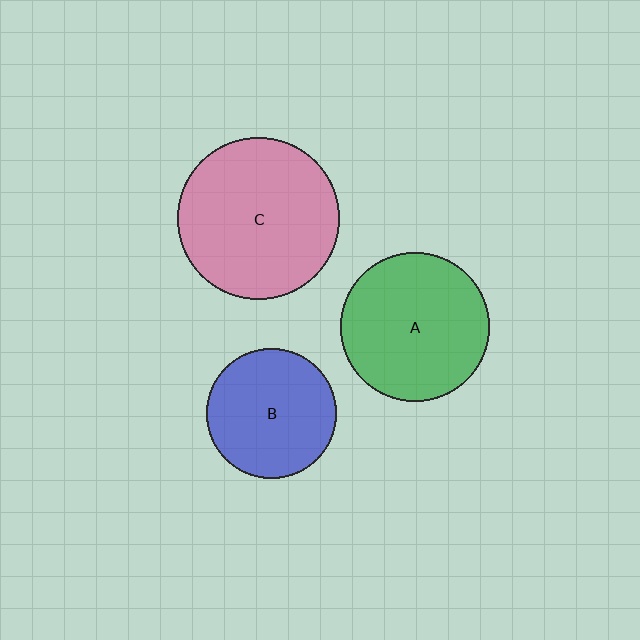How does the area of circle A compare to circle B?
Approximately 1.3 times.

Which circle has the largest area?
Circle C (pink).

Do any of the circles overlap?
No, none of the circles overlap.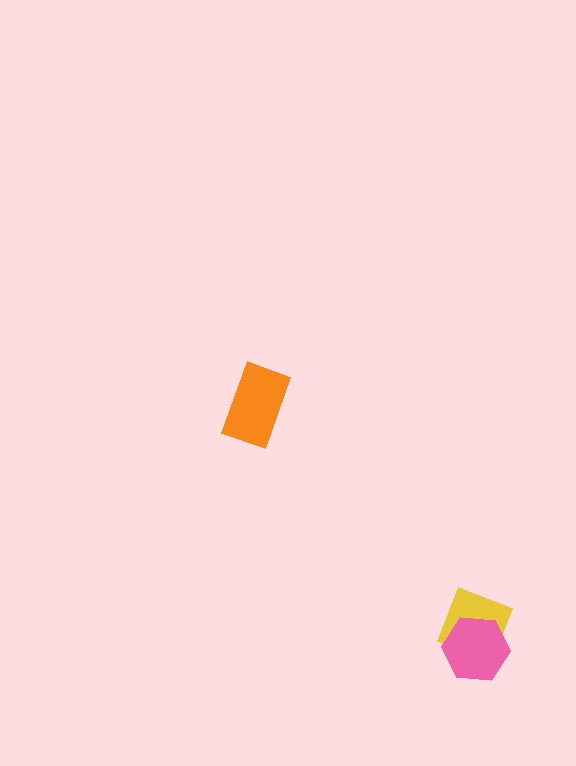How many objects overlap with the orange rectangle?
0 objects overlap with the orange rectangle.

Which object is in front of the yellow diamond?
The pink hexagon is in front of the yellow diamond.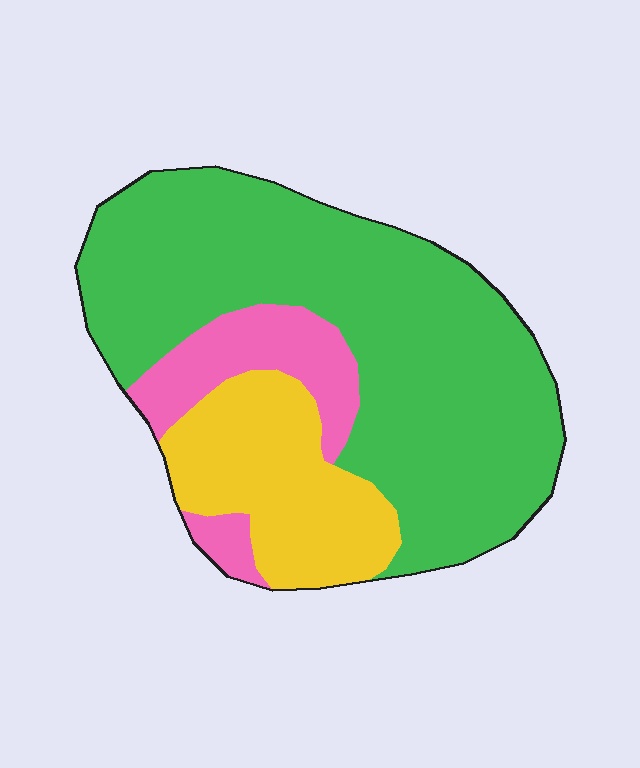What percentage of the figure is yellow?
Yellow takes up about one fifth (1/5) of the figure.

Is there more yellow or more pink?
Yellow.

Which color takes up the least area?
Pink, at roughly 15%.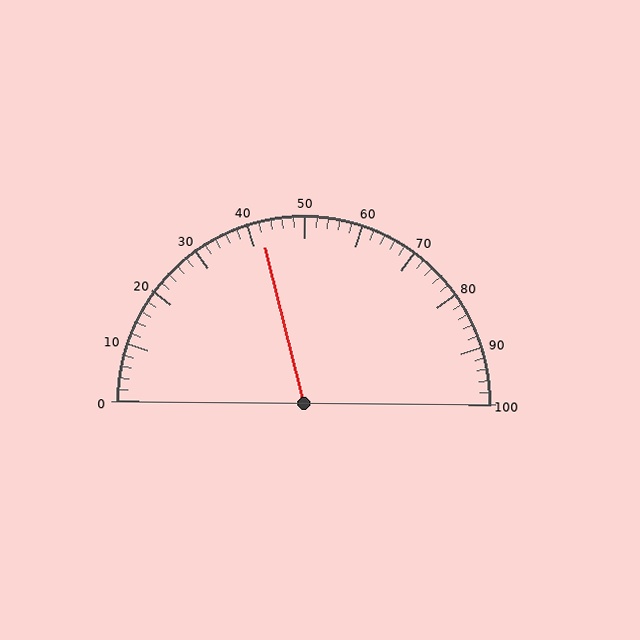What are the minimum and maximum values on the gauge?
The gauge ranges from 0 to 100.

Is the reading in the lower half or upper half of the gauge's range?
The reading is in the lower half of the range (0 to 100).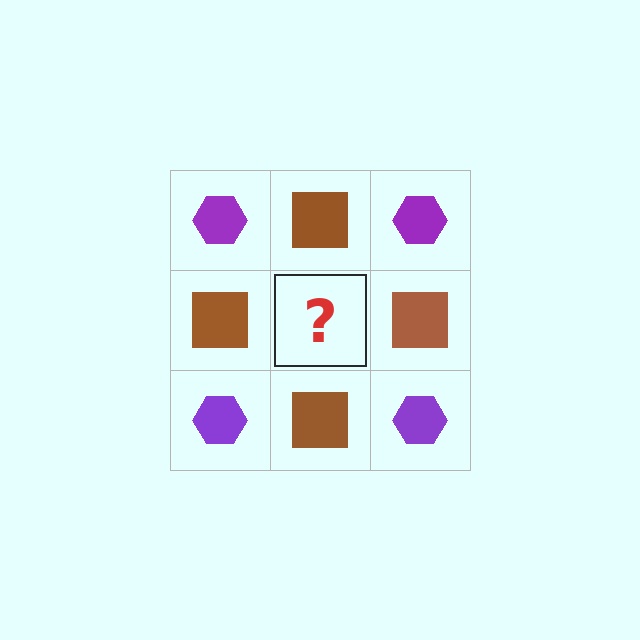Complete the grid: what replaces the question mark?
The question mark should be replaced with a purple hexagon.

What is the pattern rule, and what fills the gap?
The rule is that it alternates purple hexagon and brown square in a checkerboard pattern. The gap should be filled with a purple hexagon.